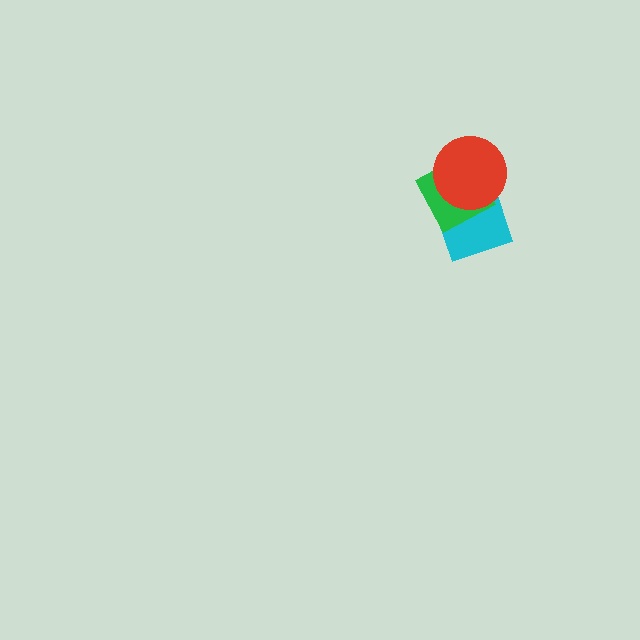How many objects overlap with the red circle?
2 objects overlap with the red circle.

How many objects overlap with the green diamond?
2 objects overlap with the green diamond.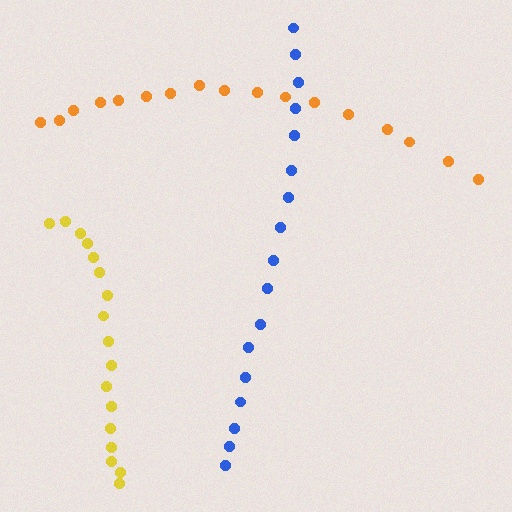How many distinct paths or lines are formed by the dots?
There are 3 distinct paths.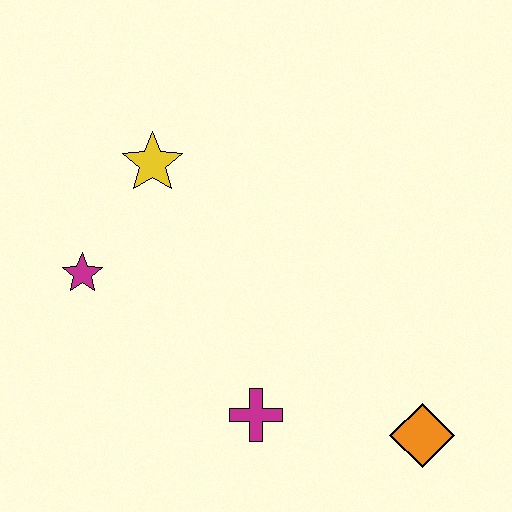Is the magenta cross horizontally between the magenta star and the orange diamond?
Yes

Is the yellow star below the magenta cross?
No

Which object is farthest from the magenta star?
The orange diamond is farthest from the magenta star.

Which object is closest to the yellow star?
The magenta star is closest to the yellow star.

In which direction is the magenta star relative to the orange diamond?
The magenta star is to the left of the orange diamond.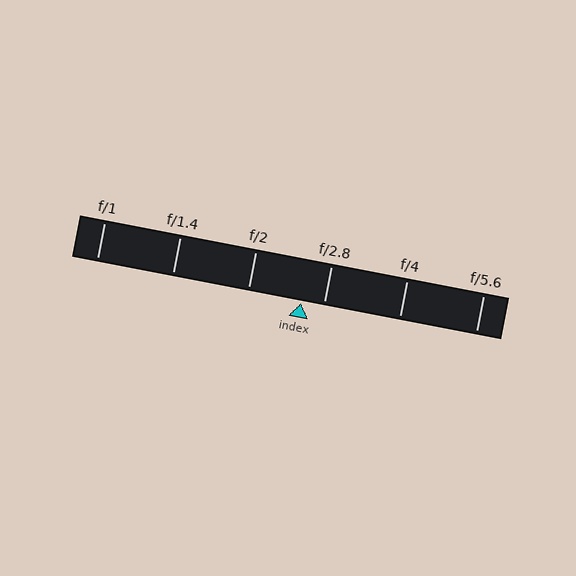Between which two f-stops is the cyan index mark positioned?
The index mark is between f/2 and f/2.8.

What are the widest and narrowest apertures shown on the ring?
The widest aperture shown is f/1 and the narrowest is f/5.6.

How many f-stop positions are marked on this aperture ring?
There are 6 f-stop positions marked.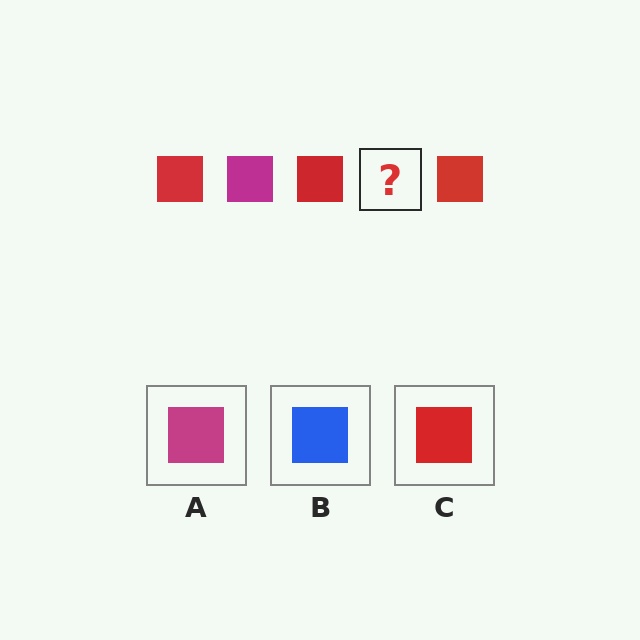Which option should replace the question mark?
Option A.